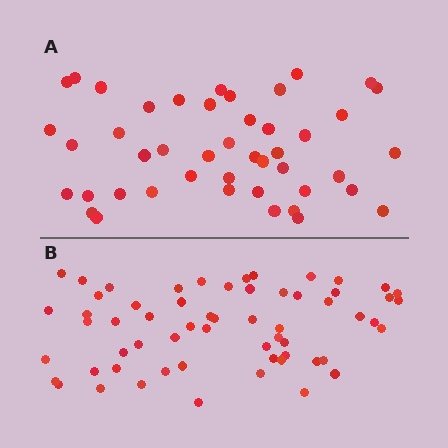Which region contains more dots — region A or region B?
Region B (the bottom region) has more dots.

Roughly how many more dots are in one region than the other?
Region B has approximately 15 more dots than region A.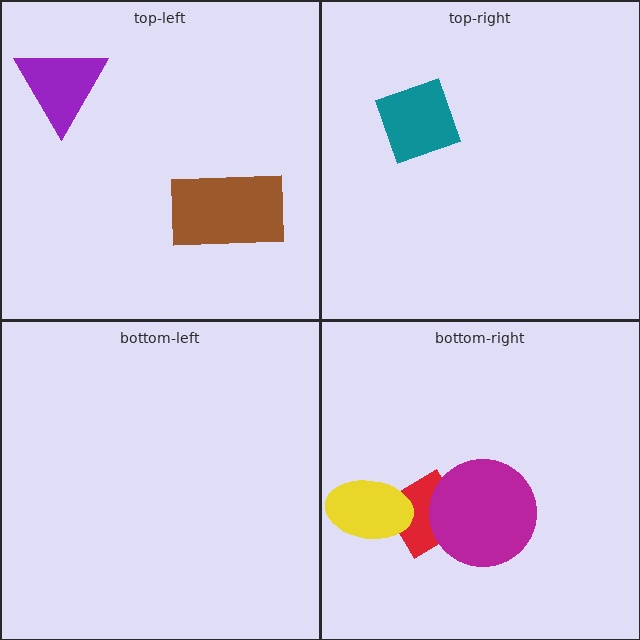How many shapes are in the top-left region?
2.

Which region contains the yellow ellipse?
The bottom-right region.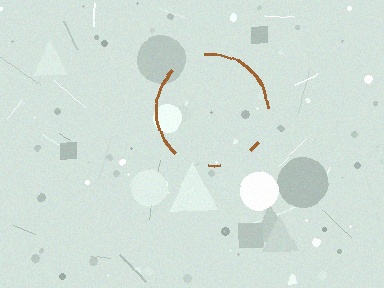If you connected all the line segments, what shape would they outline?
They would outline a circle.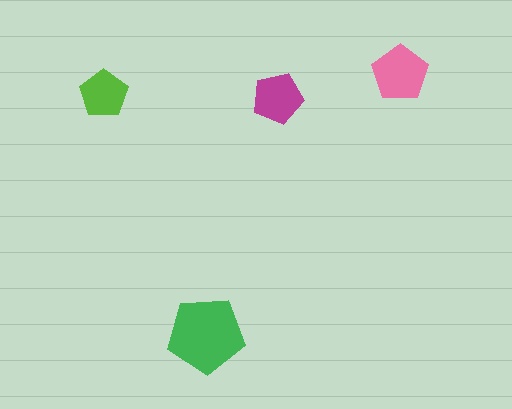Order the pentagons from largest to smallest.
the green one, the pink one, the magenta one, the lime one.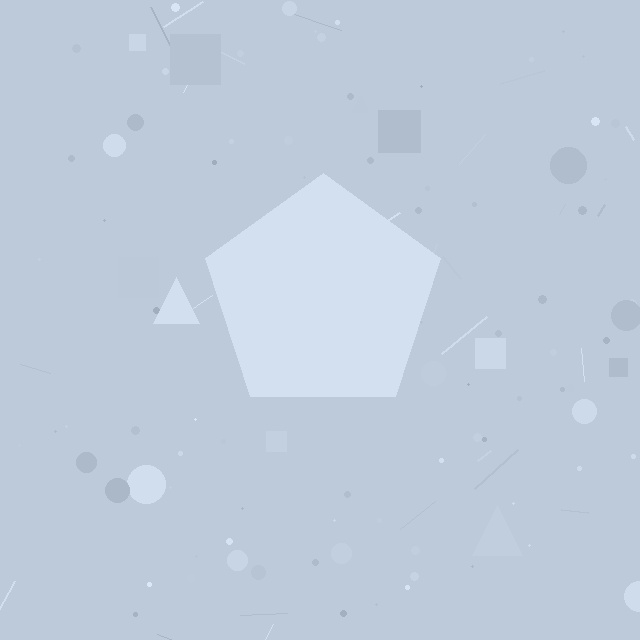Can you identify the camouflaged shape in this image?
The camouflaged shape is a pentagon.